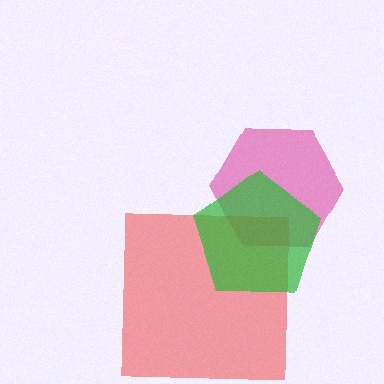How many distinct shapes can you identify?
There are 3 distinct shapes: a magenta hexagon, a red square, a green pentagon.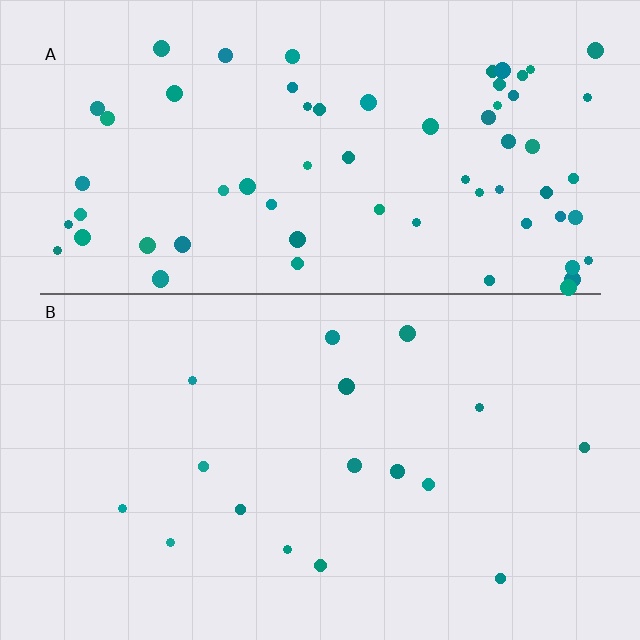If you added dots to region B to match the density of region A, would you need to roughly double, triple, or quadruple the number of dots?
Approximately quadruple.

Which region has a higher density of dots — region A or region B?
A (the top).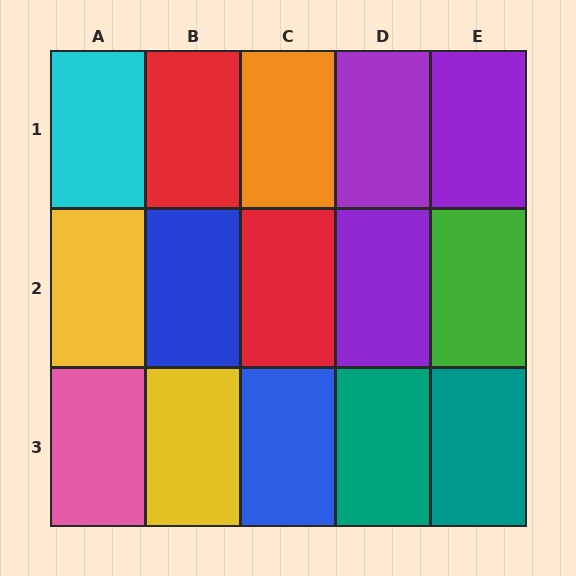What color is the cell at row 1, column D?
Purple.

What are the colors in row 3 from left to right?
Pink, yellow, blue, teal, teal.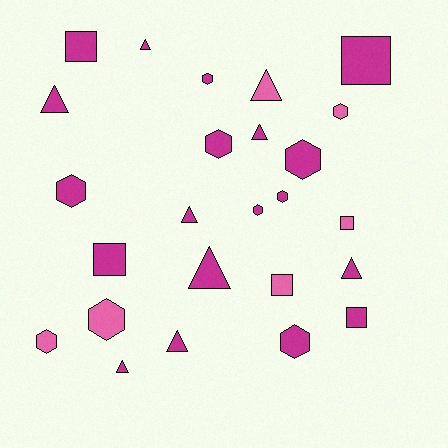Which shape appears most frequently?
Hexagon, with 10 objects.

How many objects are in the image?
There are 25 objects.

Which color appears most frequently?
Magenta, with 19 objects.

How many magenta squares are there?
There are 4 magenta squares.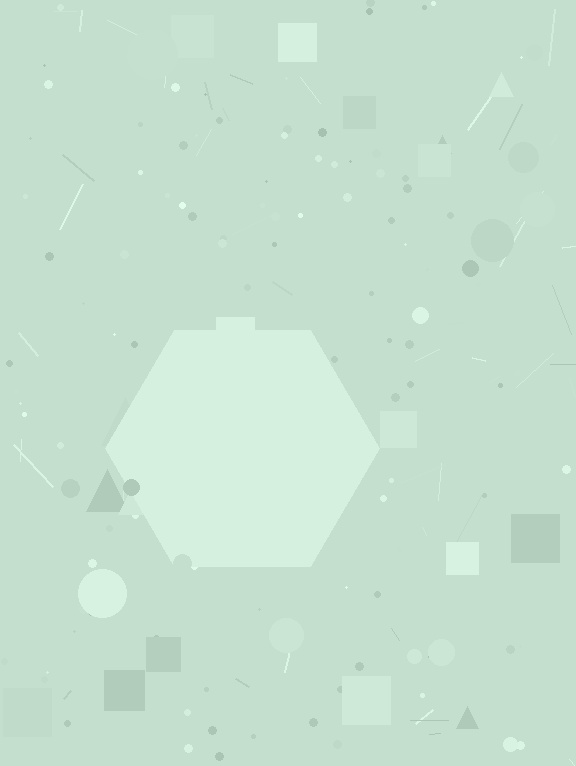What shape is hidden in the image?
A hexagon is hidden in the image.